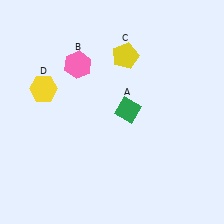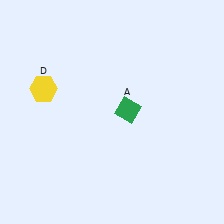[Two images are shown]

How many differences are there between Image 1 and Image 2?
There are 2 differences between the two images.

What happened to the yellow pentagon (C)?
The yellow pentagon (C) was removed in Image 2. It was in the top-right area of Image 1.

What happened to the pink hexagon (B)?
The pink hexagon (B) was removed in Image 2. It was in the top-left area of Image 1.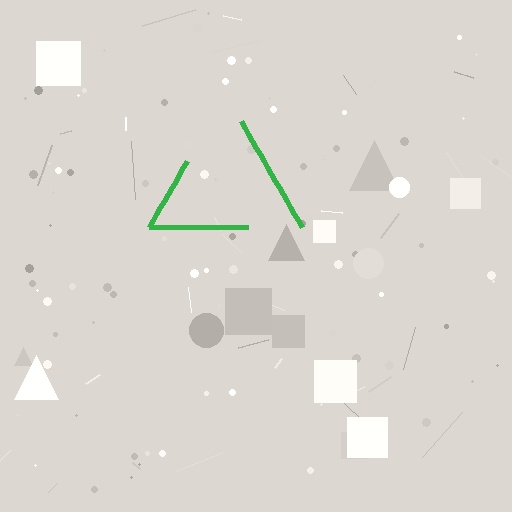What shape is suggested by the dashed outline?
The dashed outline suggests a triangle.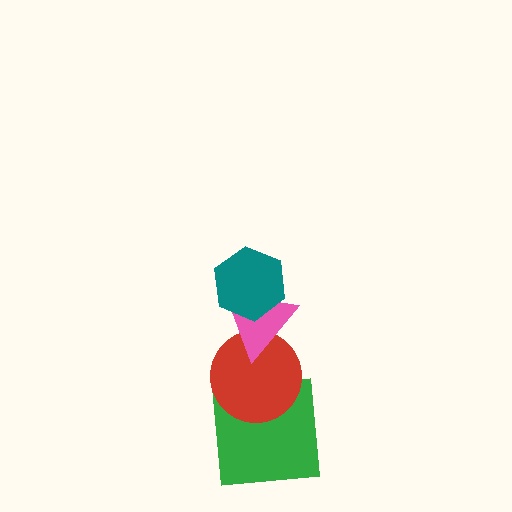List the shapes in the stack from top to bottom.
From top to bottom: the teal hexagon, the pink triangle, the red circle, the green square.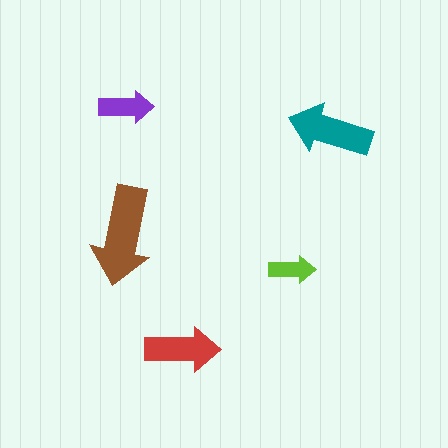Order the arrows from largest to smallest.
the brown one, the teal one, the red one, the purple one, the lime one.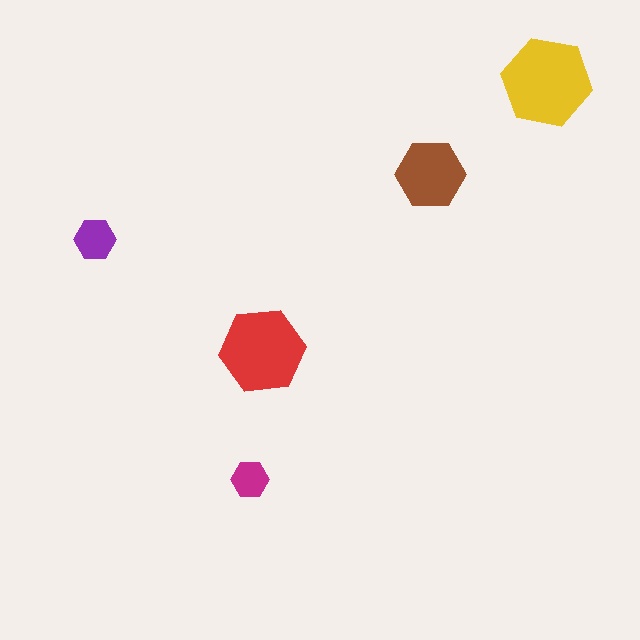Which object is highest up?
The yellow hexagon is topmost.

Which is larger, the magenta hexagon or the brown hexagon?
The brown one.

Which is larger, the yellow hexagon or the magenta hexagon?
The yellow one.